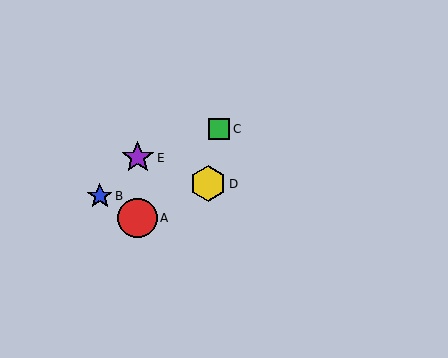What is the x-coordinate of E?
Object E is at x≈138.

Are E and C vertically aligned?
No, E is at x≈138 and C is at x≈219.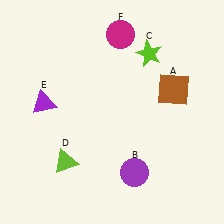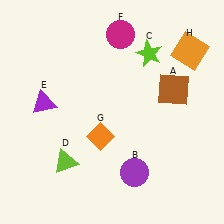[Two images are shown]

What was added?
An orange diamond (G), an orange square (H) were added in Image 2.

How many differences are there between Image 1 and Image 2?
There are 2 differences between the two images.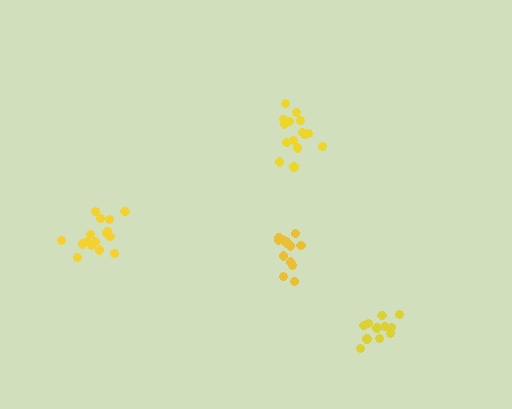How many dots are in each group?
Group 1: 16 dots, Group 2: 11 dots, Group 3: 13 dots, Group 4: 15 dots (55 total).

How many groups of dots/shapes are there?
There are 4 groups.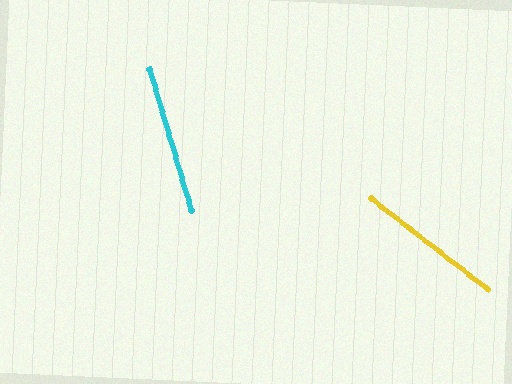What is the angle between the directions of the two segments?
Approximately 36 degrees.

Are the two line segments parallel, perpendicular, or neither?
Neither parallel nor perpendicular — they differ by about 36°.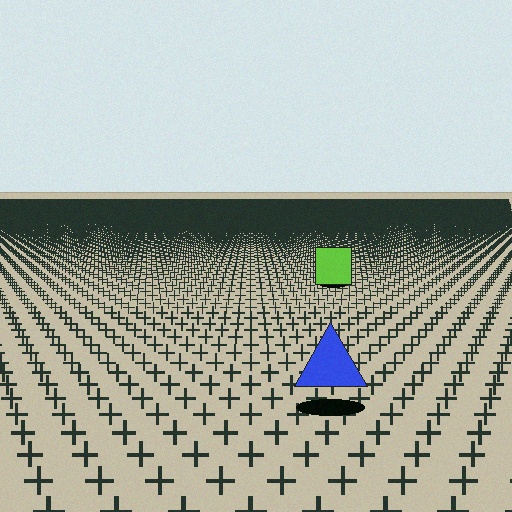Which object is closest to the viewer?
The blue triangle is closest. The texture marks near it are larger and more spread out.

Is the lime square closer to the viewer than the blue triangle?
No. The blue triangle is closer — you can tell from the texture gradient: the ground texture is coarser near it.